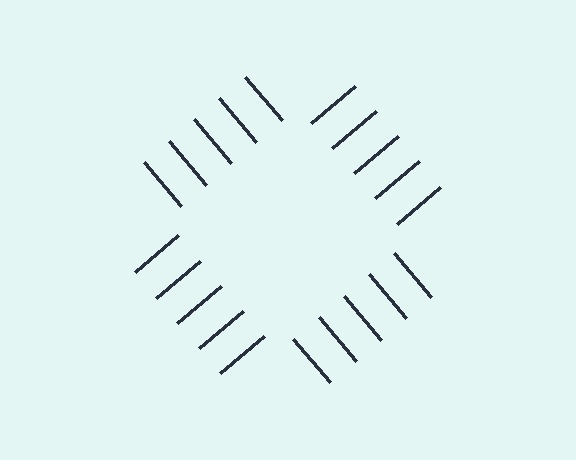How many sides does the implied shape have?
4 sides — the line-ends trace a square.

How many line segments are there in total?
20 — 5 along each of the 4 edges.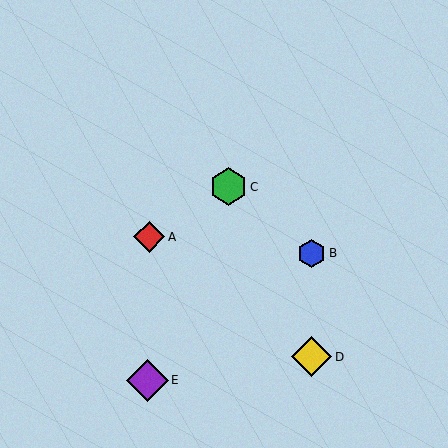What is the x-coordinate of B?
Object B is at x≈312.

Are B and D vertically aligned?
Yes, both are at x≈312.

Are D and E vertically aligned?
No, D is at x≈312 and E is at x≈147.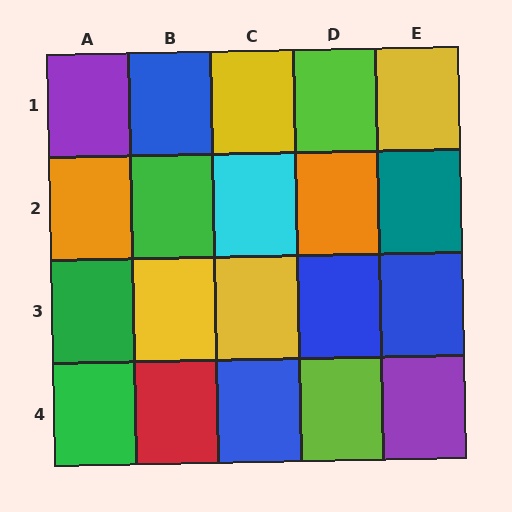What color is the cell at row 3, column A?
Green.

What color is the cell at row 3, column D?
Blue.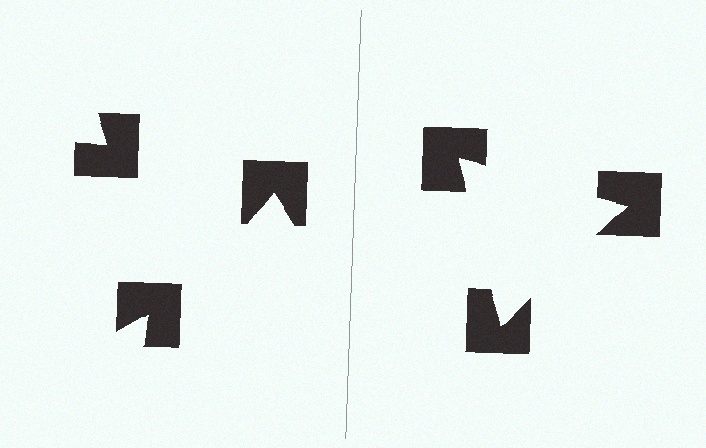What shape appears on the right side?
An illusory triangle.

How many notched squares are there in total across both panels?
6 — 3 on each side.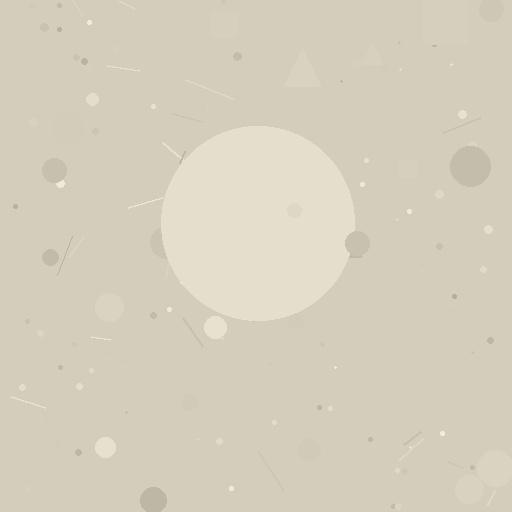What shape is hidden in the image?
A circle is hidden in the image.